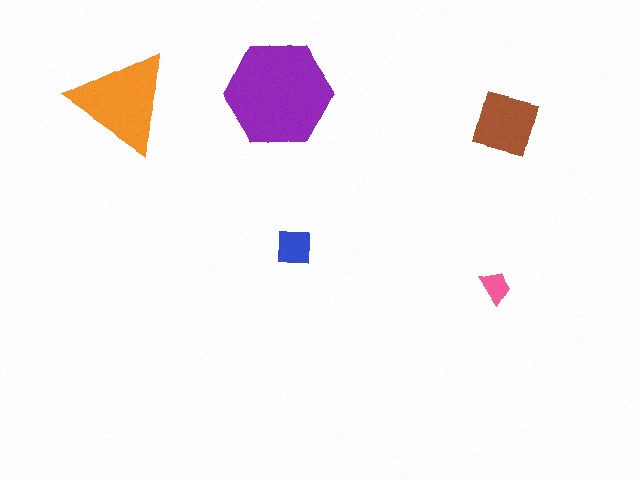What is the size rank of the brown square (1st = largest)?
3rd.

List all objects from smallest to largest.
The pink trapezoid, the blue square, the brown square, the orange triangle, the purple hexagon.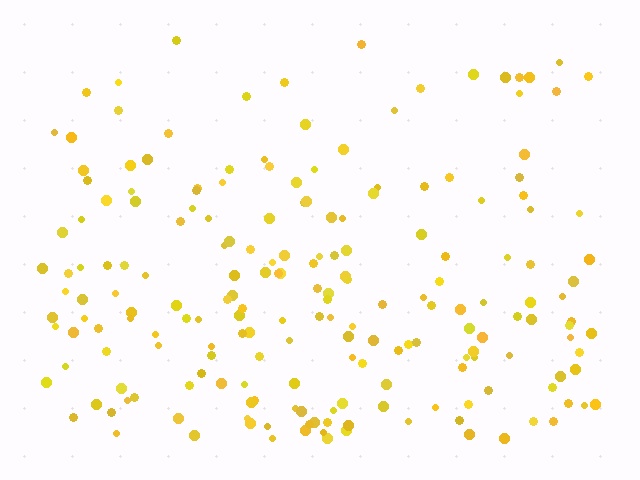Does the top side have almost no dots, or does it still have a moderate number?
Still a moderate number, just noticeably fewer than the bottom.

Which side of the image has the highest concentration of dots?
The bottom.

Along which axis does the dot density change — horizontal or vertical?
Vertical.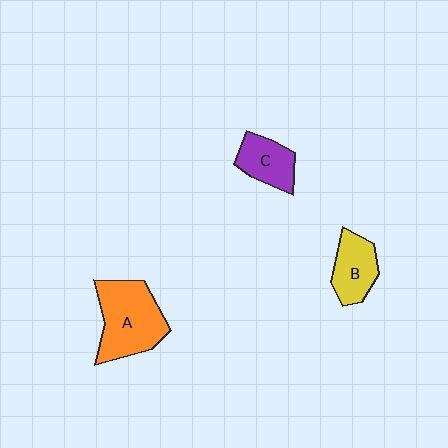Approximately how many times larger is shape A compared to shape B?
Approximately 1.7 times.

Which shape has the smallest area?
Shape C (purple).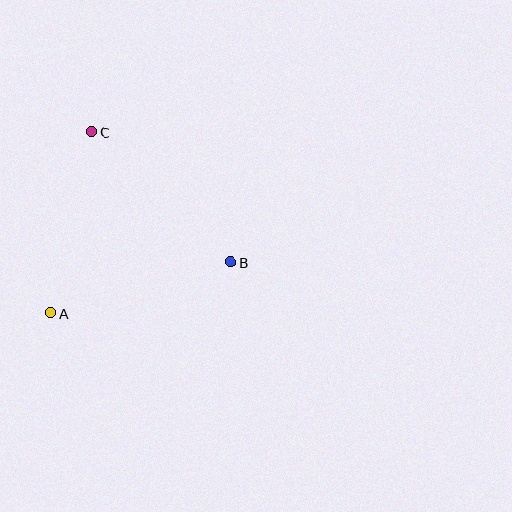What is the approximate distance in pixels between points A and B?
The distance between A and B is approximately 187 pixels.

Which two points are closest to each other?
Points A and C are closest to each other.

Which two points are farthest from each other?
Points B and C are farthest from each other.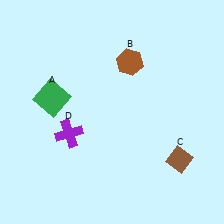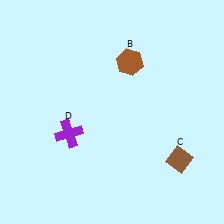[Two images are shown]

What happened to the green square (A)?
The green square (A) was removed in Image 2. It was in the top-left area of Image 1.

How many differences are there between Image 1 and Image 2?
There is 1 difference between the two images.